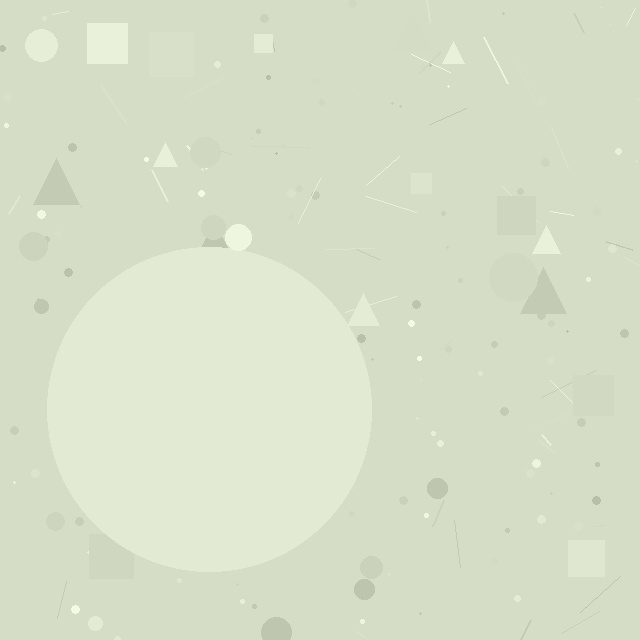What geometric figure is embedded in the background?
A circle is embedded in the background.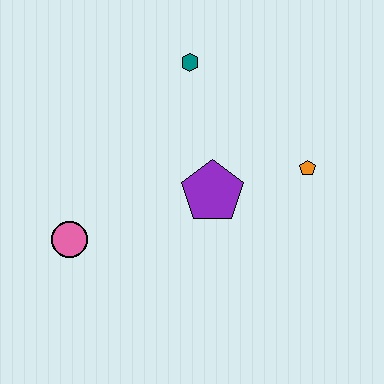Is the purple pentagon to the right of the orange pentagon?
No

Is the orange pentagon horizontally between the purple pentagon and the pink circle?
No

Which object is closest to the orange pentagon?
The purple pentagon is closest to the orange pentagon.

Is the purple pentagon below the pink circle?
No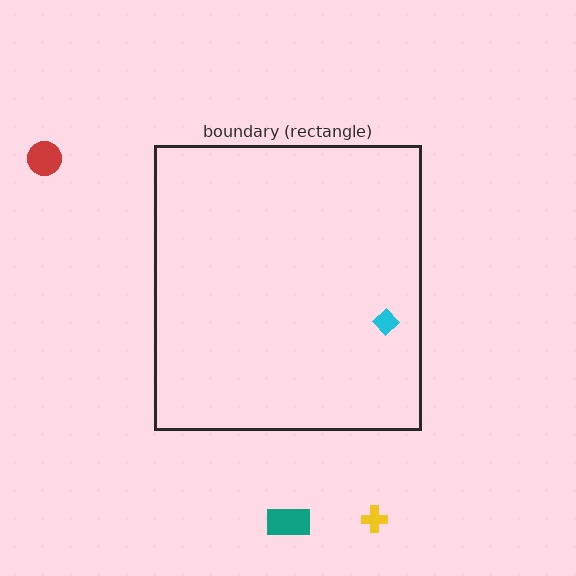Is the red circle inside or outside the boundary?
Outside.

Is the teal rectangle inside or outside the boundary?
Outside.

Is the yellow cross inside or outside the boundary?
Outside.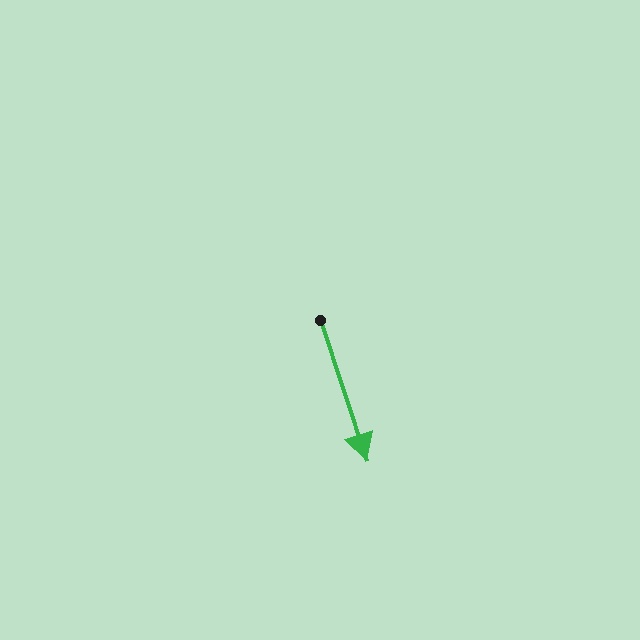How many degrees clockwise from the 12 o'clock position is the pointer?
Approximately 162 degrees.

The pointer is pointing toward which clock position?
Roughly 5 o'clock.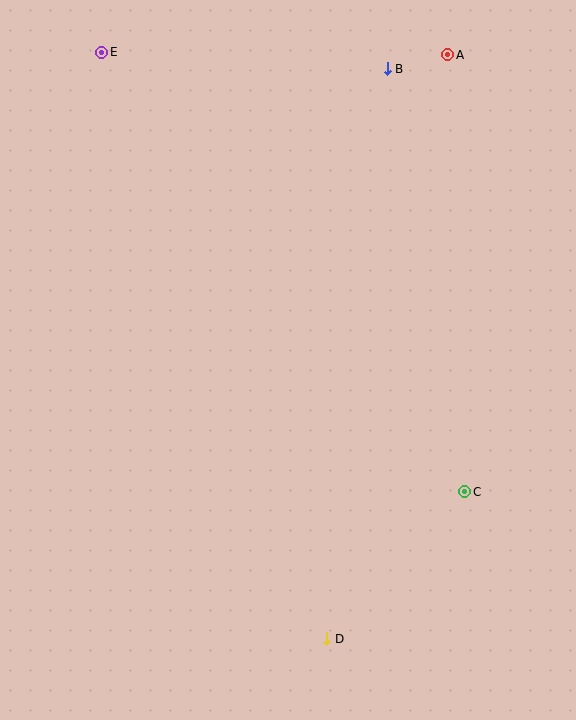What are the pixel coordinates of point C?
Point C is at (465, 492).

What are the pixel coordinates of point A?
Point A is at (448, 55).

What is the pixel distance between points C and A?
The distance between C and A is 437 pixels.